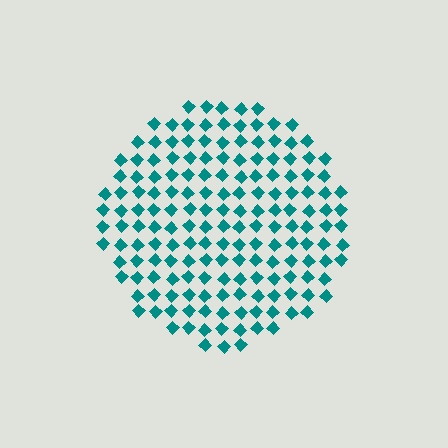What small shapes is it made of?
It is made of small diamonds.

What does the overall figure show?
The overall figure shows a circle.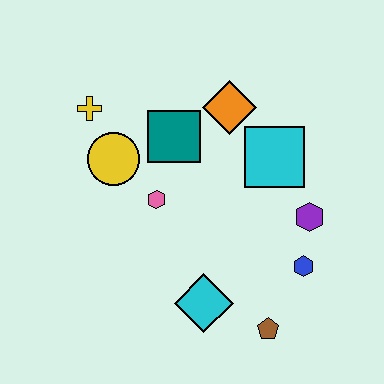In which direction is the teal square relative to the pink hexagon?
The teal square is above the pink hexagon.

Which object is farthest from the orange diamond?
The brown pentagon is farthest from the orange diamond.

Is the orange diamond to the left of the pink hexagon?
No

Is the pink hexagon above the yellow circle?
No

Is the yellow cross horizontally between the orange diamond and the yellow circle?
No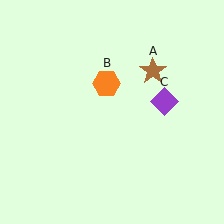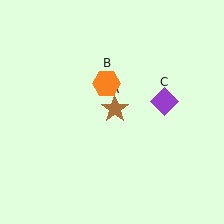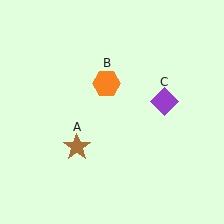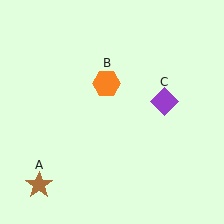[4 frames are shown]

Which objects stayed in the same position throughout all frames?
Orange hexagon (object B) and purple diamond (object C) remained stationary.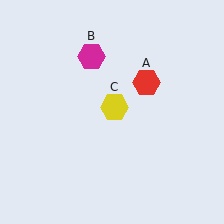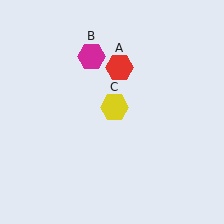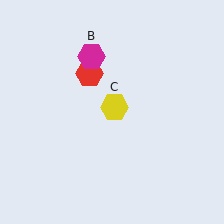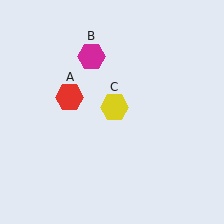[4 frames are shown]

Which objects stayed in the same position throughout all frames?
Magenta hexagon (object B) and yellow hexagon (object C) remained stationary.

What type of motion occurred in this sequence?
The red hexagon (object A) rotated counterclockwise around the center of the scene.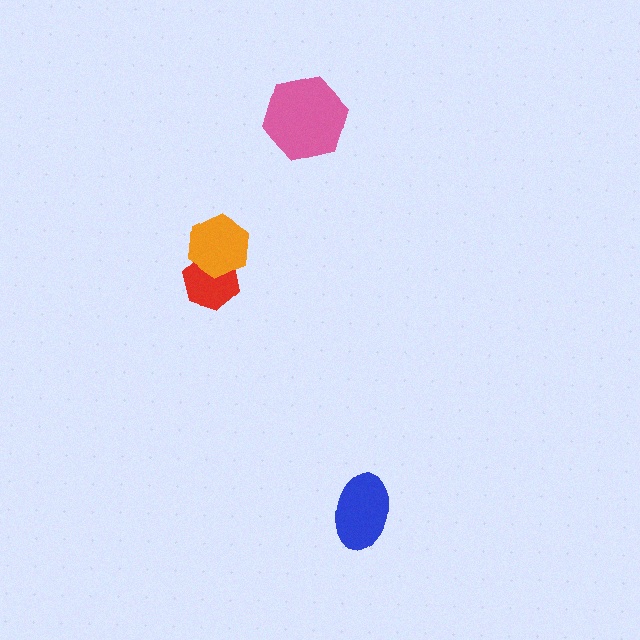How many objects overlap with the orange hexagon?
1 object overlaps with the orange hexagon.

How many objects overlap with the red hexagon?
1 object overlaps with the red hexagon.